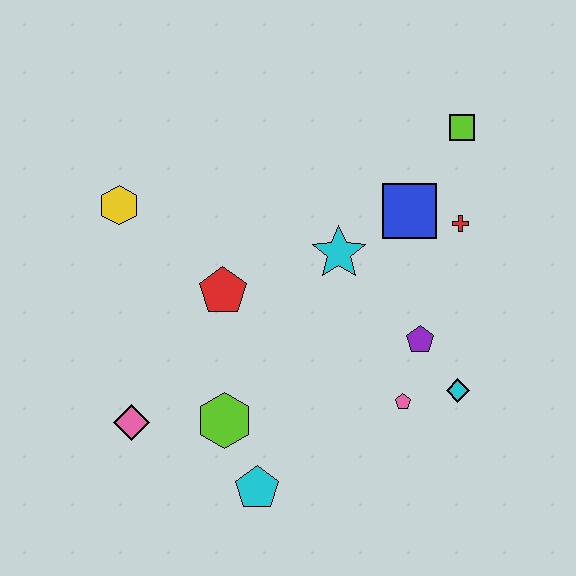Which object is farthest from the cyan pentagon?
The lime square is farthest from the cyan pentagon.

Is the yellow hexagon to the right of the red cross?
No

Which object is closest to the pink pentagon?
The cyan diamond is closest to the pink pentagon.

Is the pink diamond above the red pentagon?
No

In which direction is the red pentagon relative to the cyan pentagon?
The red pentagon is above the cyan pentagon.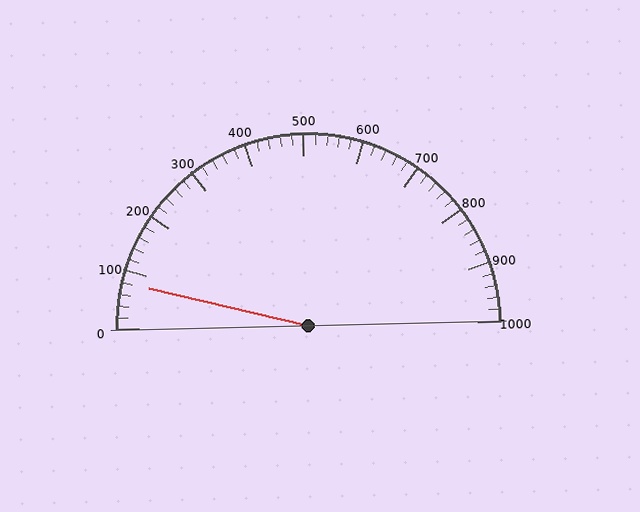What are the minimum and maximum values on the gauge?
The gauge ranges from 0 to 1000.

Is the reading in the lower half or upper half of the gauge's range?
The reading is in the lower half of the range (0 to 1000).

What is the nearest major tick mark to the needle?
The nearest major tick mark is 100.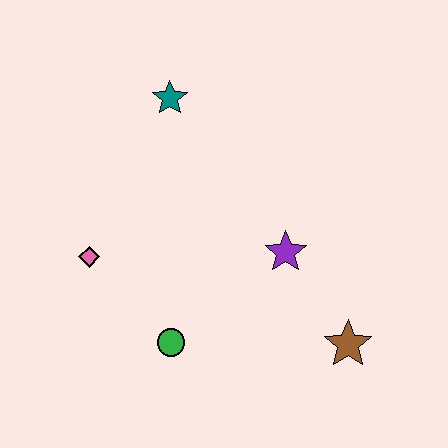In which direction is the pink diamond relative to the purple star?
The pink diamond is to the left of the purple star.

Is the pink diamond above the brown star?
Yes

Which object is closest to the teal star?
The pink diamond is closest to the teal star.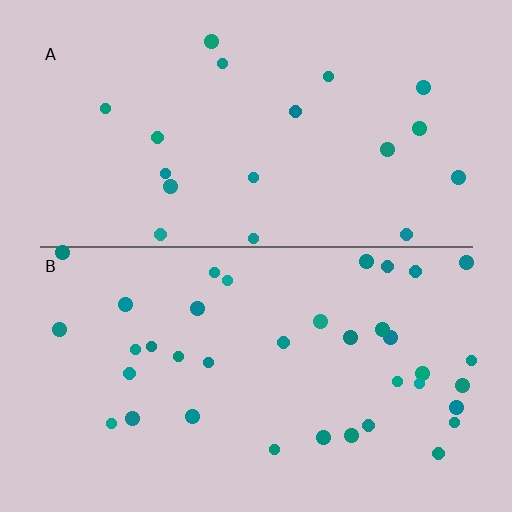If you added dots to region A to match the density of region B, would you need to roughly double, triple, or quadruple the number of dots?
Approximately double.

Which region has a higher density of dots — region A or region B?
B (the bottom).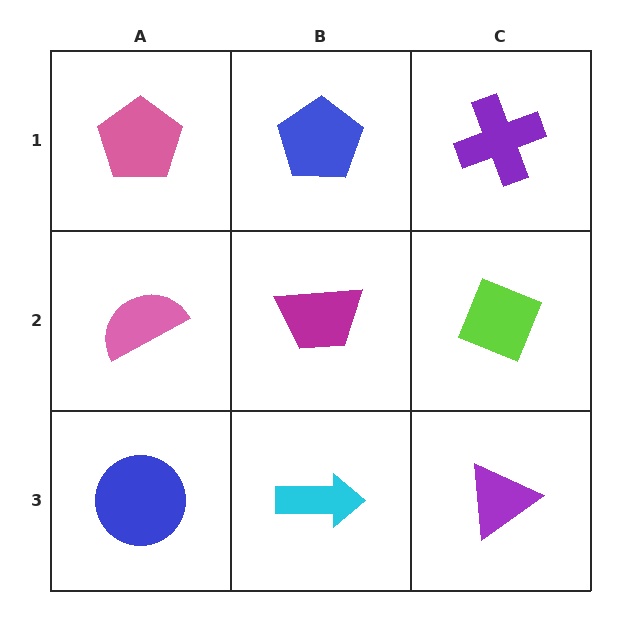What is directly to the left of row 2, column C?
A magenta trapezoid.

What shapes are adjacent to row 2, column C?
A purple cross (row 1, column C), a purple triangle (row 3, column C), a magenta trapezoid (row 2, column B).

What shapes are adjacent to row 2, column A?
A pink pentagon (row 1, column A), a blue circle (row 3, column A), a magenta trapezoid (row 2, column B).